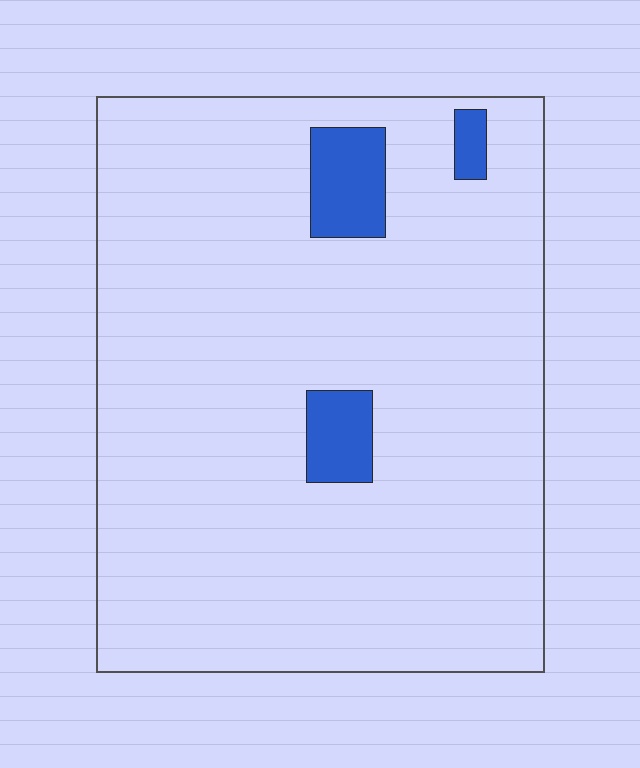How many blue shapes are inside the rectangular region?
3.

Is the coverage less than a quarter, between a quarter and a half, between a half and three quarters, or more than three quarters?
Less than a quarter.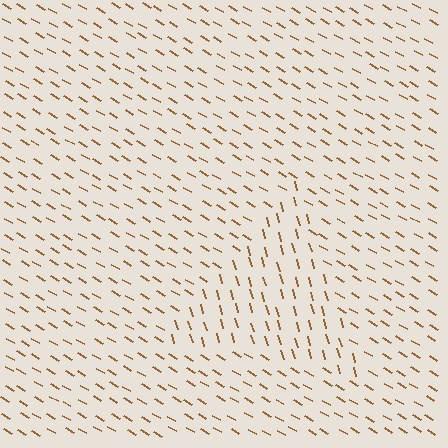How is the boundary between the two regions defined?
The boundary is defined purely by a change in line orientation (approximately 45 degrees difference). All lines are the same color and thickness.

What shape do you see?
I see a triangle.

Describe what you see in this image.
The image is filled with small brown line segments. A triangle region in the image has lines oriented differently from the surrounding lines, creating a visible texture boundary.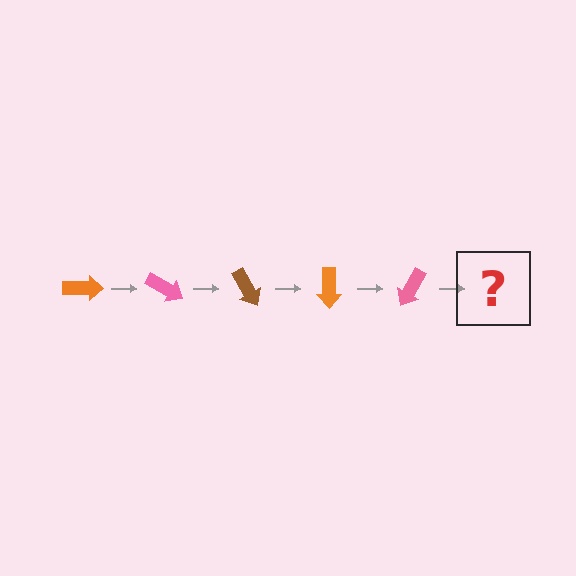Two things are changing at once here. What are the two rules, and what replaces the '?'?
The two rules are that it rotates 30 degrees each step and the color cycles through orange, pink, and brown. The '?' should be a brown arrow, rotated 150 degrees from the start.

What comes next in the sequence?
The next element should be a brown arrow, rotated 150 degrees from the start.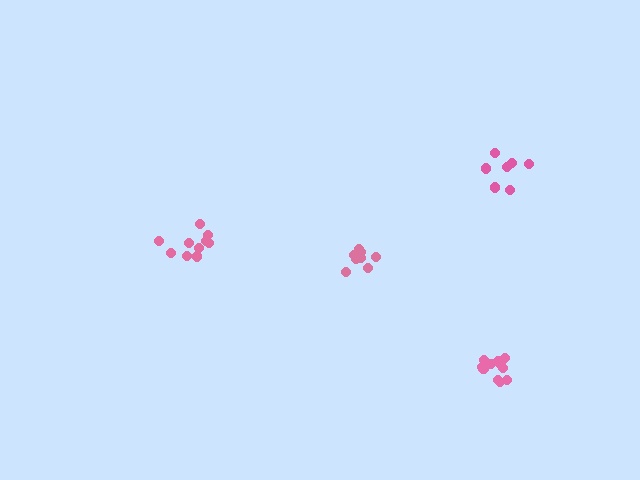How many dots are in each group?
Group 1: 8 dots, Group 2: 7 dots, Group 3: 12 dots, Group 4: 10 dots (37 total).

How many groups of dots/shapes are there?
There are 4 groups.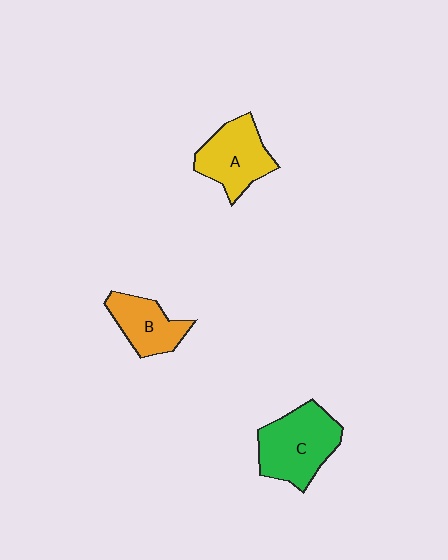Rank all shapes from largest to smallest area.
From largest to smallest: C (green), A (yellow), B (orange).